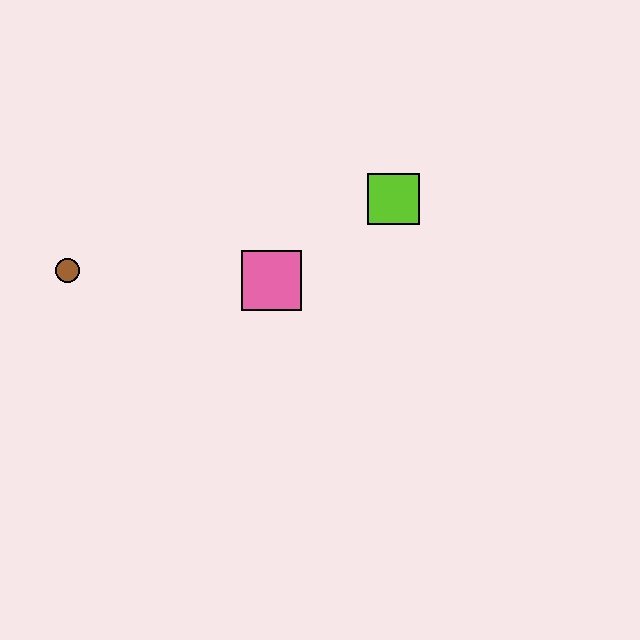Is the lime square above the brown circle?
Yes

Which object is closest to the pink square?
The lime square is closest to the pink square.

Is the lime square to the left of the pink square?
No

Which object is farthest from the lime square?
The brown circle is farthest from the lime square.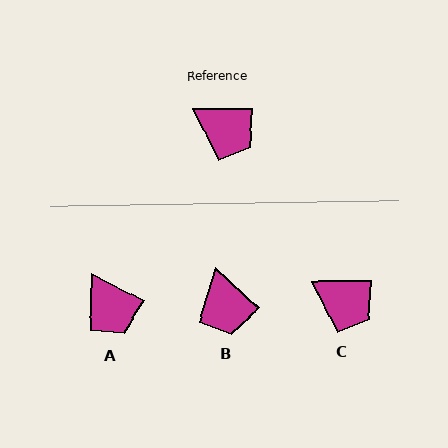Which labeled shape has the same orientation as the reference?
C.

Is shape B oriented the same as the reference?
No, it is off by about 43 degrees.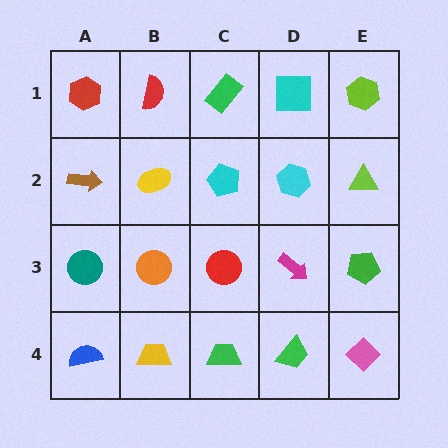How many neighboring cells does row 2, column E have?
3.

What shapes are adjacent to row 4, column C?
A red circle (row 3, column C), a yellow trapezoid (row 4, column B), a green trapezoid (row 4, column D).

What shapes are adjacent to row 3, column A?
A brown arrow (row 2, column A), a blue semicircle (row 4, column A), an orange circle (row 3, column B).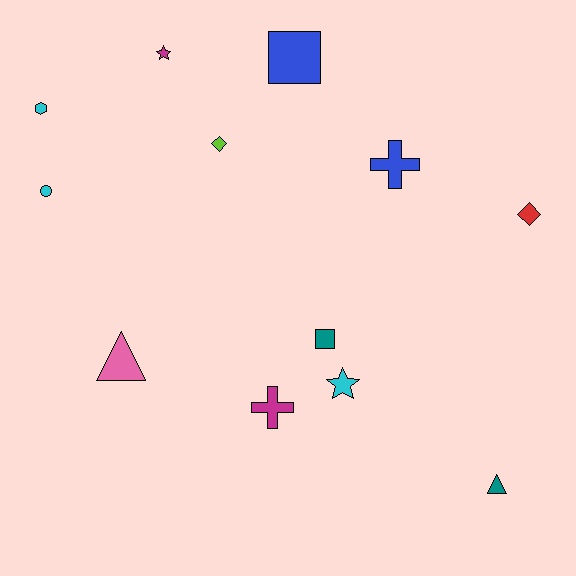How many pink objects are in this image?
There is 1 pink object.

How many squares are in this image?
There are 2 squares.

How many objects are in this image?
There are 12 objects.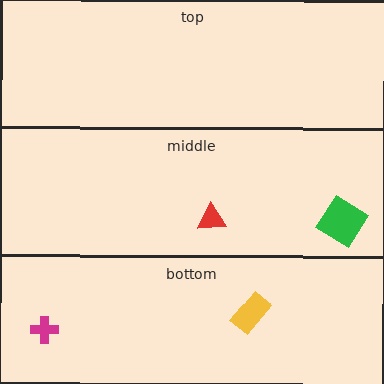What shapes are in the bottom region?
The yellow rectangle, the magenta cross.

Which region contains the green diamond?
The middle region.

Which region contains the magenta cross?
The bottom region.